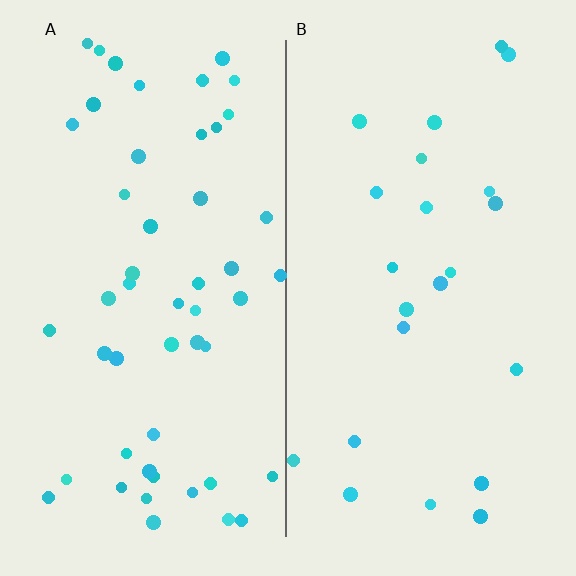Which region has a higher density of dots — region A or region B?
A (the left).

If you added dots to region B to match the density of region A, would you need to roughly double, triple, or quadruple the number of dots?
Approximately double.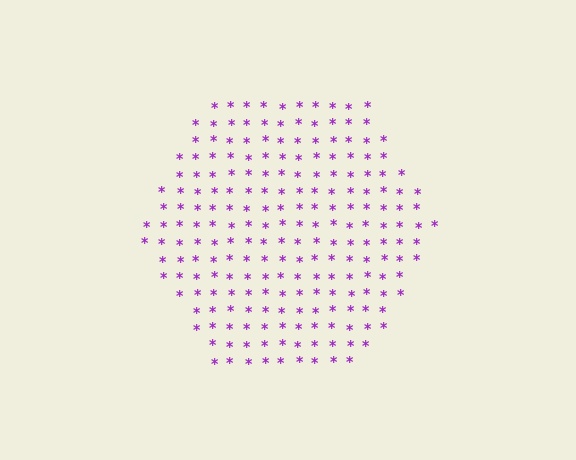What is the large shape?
The large shape is a hexagon.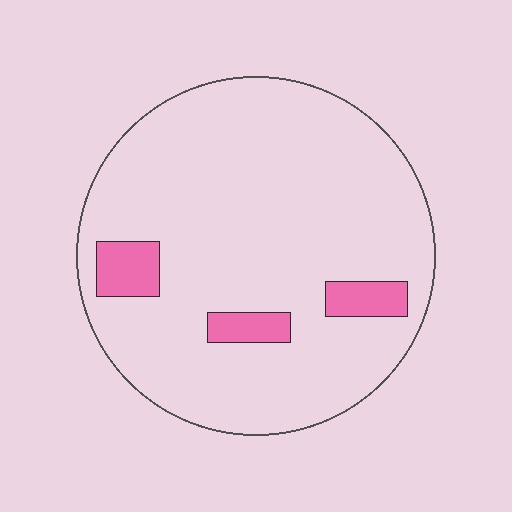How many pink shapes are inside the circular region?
3.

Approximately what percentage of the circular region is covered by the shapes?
Approximately 10%.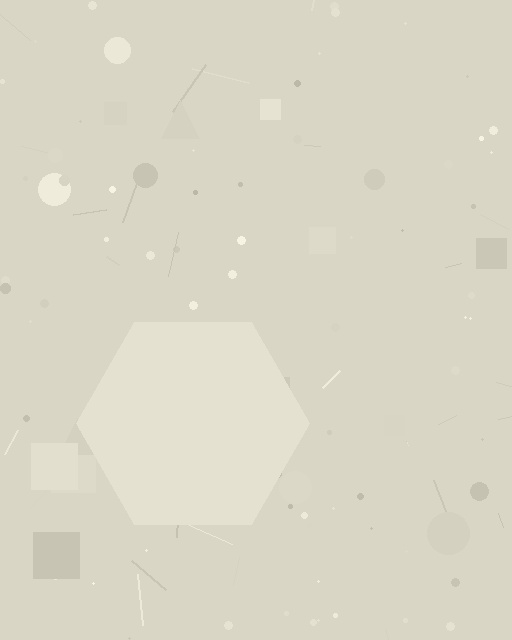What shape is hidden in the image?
A hexagon is hidden in the image.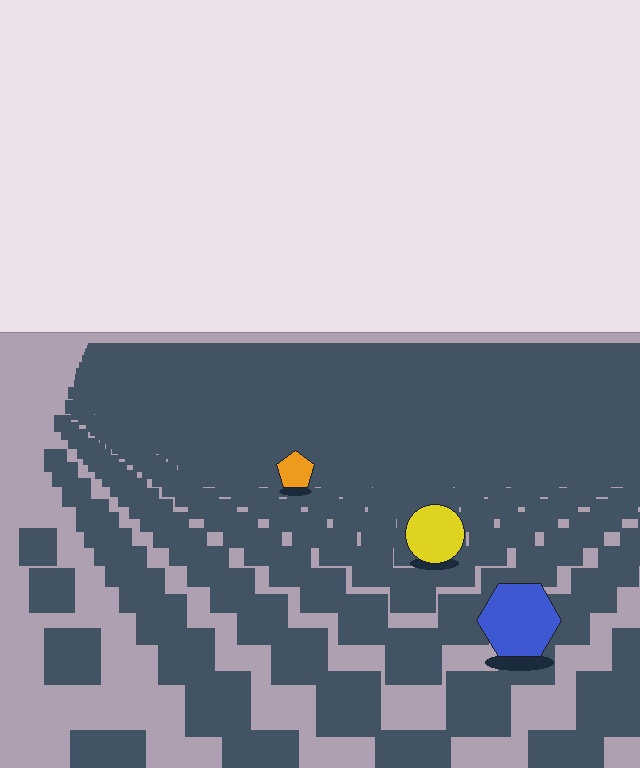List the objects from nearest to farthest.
From nearest to farthest: the blue hexagon, the yellow circle, the orange pentagon.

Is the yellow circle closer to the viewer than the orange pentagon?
Yes. The yellow circle is closer — you can tell from the texture gradient: the ground texture is coarser near it.